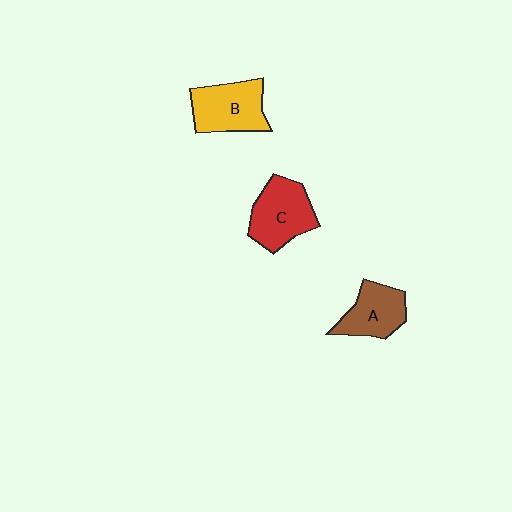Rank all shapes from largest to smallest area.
From largest to smallest: C (red), B (yellow), A (brown).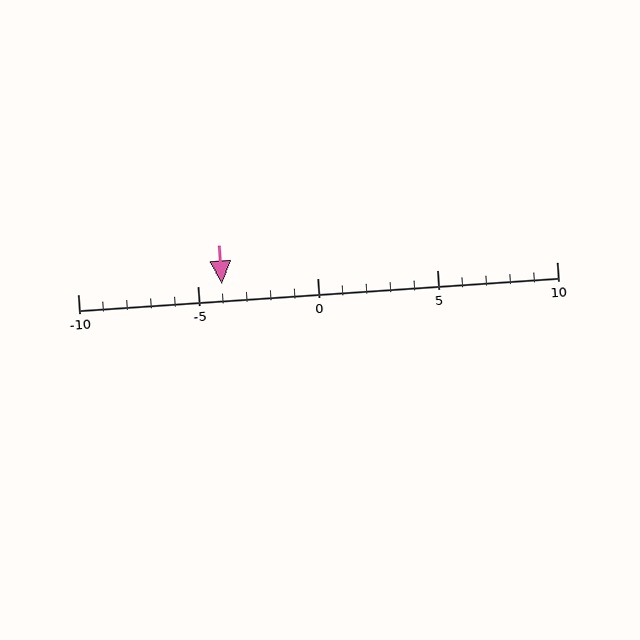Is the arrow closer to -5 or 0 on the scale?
The arrow is closer to -5.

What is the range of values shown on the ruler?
The ruler shows values from -10 to 10.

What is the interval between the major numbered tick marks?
The major tick marks are spaced 5 units apart.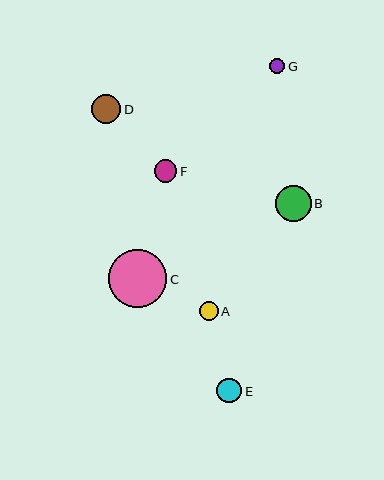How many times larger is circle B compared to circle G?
Circle B is approximately 2.3 times the size of circle G.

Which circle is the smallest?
Circle G is the smallest with a size of approximately 16 pixels.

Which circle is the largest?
Circle C is the largest with a size of approximately 58 pixels.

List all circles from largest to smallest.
From largest to smallest: C, B, D, E, F, A, G.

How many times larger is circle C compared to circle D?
Circle C is approximately 2.0 times the size of circle D.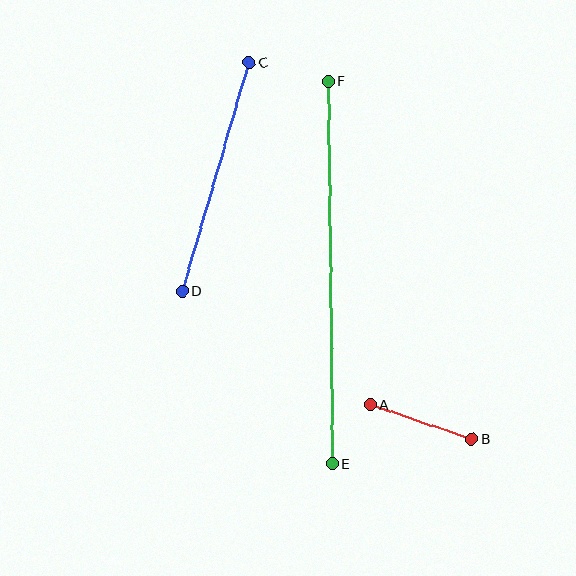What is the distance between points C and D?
The distance is approximately 238 pixels.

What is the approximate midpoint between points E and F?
The midpoint is at approximately (330, 272) pixels.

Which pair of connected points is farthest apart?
Points E and F are farthest apart.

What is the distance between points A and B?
The distance is approximately 107 pixels.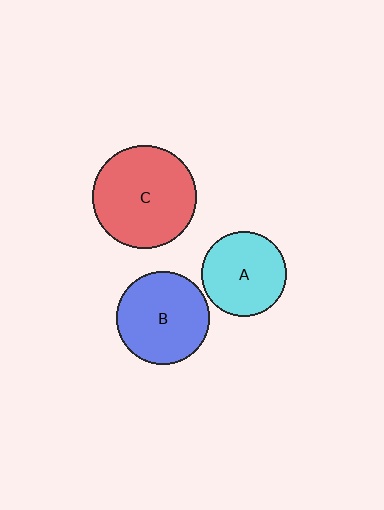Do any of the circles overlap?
No, none of the circles overlap.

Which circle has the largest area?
Circle C (red).